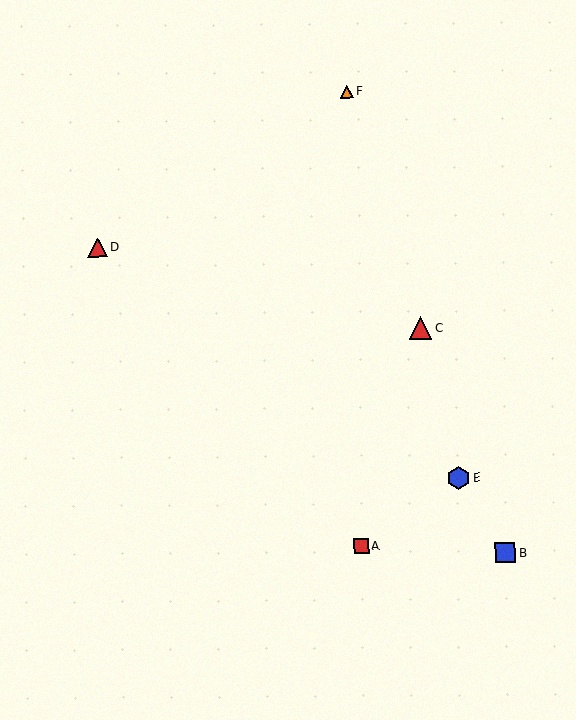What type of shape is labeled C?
Shape C is a red triangle.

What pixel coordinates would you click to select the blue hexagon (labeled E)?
Click at (459, 478) to select the blue hexagon E.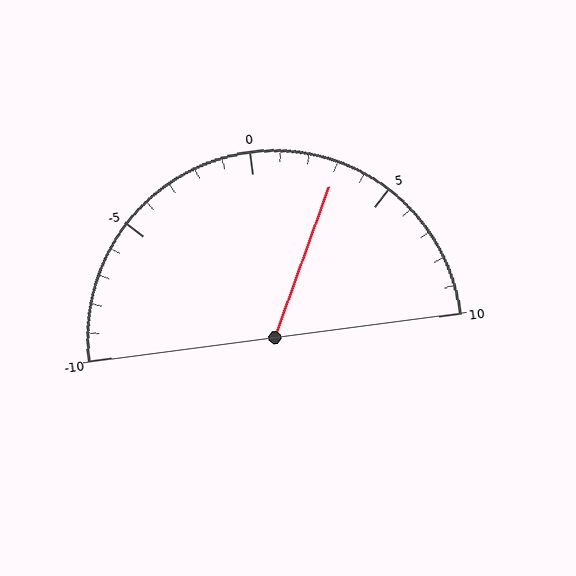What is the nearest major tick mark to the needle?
The nearest major tick mark is 5.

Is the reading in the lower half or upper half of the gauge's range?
The reading is in the upper half of the range (-10 to 10).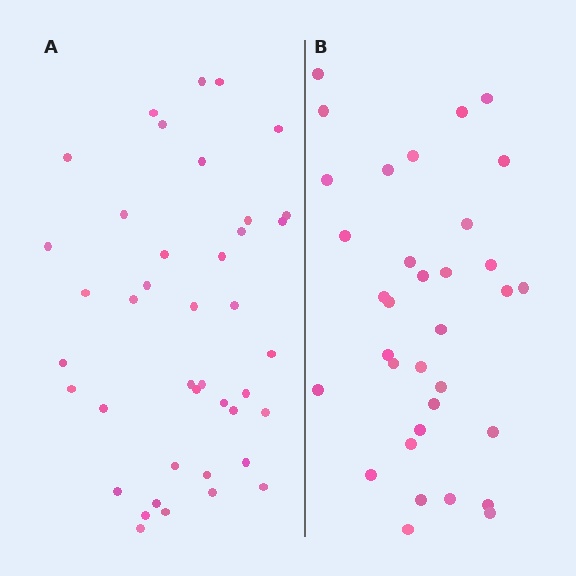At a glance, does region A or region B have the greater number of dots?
Region A (the left region) has more dots.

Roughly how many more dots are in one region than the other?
Region A has roughly 8 or so more dots than region B.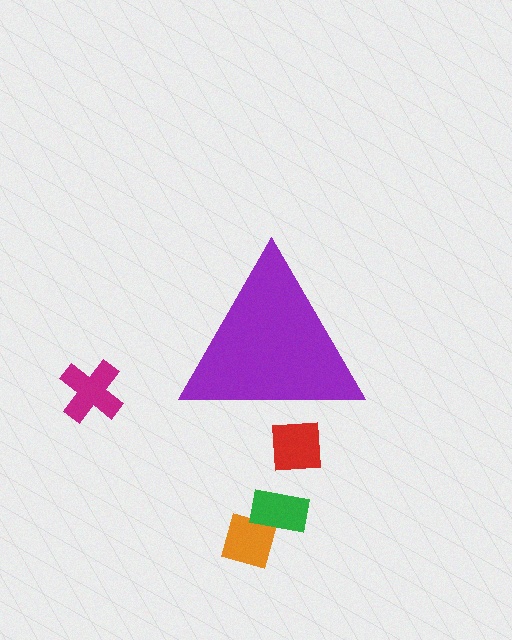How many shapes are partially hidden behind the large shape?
1 shape is partially hidden.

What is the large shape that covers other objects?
A purple triangle.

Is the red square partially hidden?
Yes, the red square is partially hidden behind the purple triangle.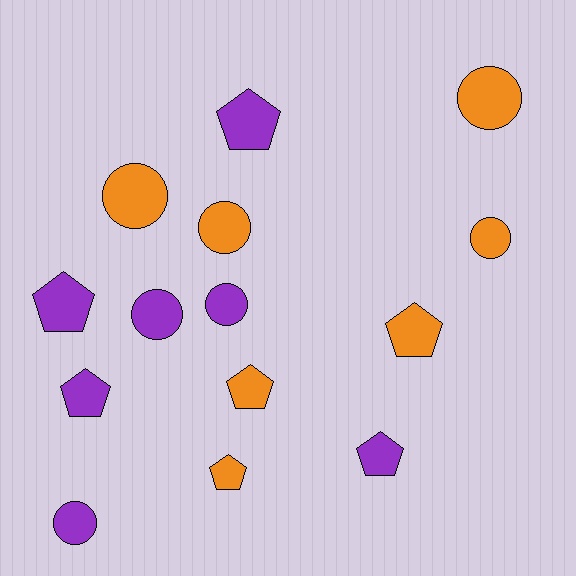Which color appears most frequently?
Purple, with 7 objects.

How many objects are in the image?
There are 14 objects.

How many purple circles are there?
There are 3 purple circles.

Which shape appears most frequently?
Pentagon, with 7 objects.